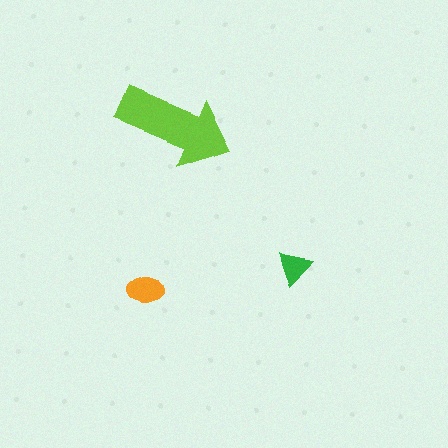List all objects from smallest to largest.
The green triangle, the orange ellipse, the lime arrow.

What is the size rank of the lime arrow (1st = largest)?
1st.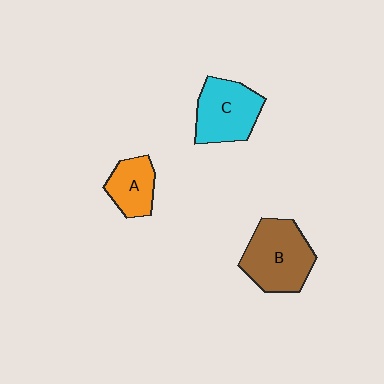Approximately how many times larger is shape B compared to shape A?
Approximately 1.7 times.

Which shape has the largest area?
Shape B (brown).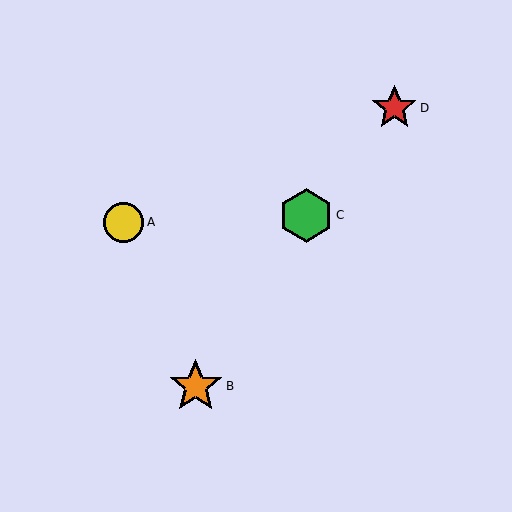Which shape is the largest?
The orange star (labeled B) is the largest.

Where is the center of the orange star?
The center of the orange star is at (196, 386).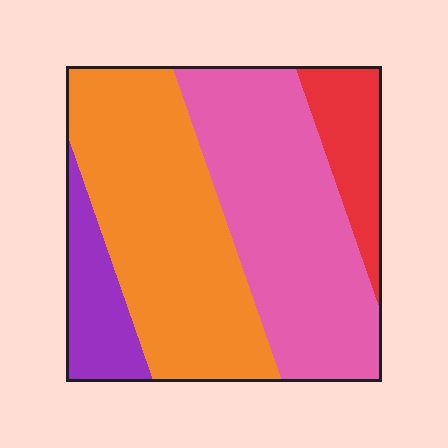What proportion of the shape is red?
Red covers roughly 10% of the shape.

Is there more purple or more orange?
Orange.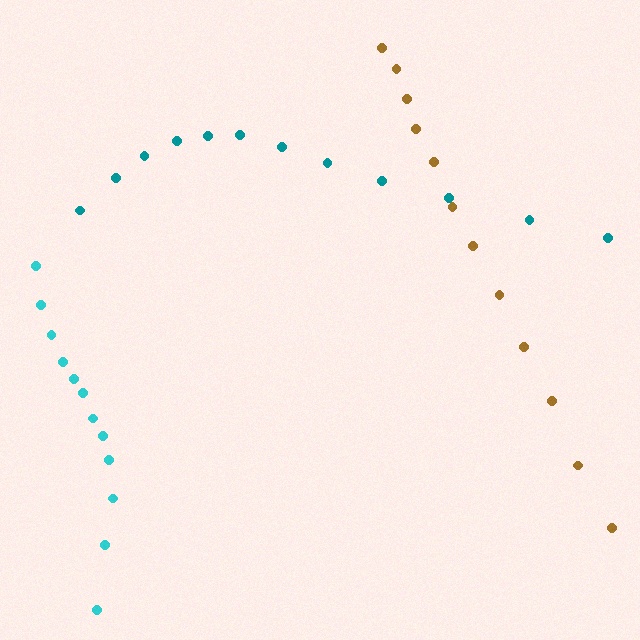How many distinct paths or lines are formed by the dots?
There are 3 distinct paths.